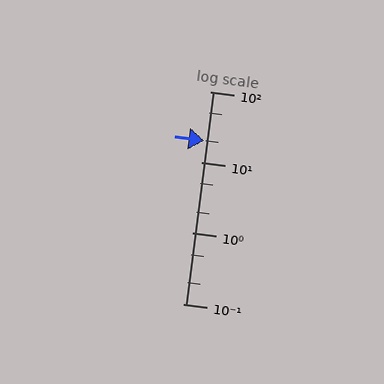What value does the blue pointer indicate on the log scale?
The pointer indicates approximately 20.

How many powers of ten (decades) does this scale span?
The scale spans 3 decades, from 0.1 to 100.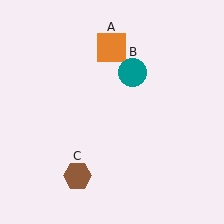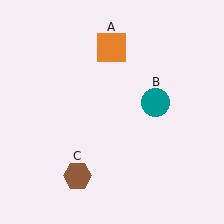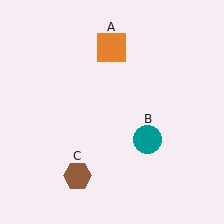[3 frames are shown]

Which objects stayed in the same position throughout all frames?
Orange square (object A) and brown hexagon (object C) remained stationary.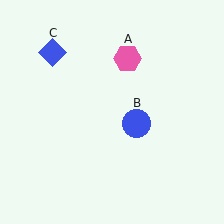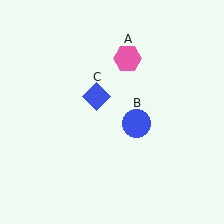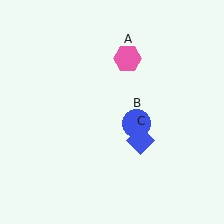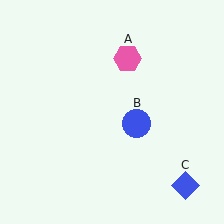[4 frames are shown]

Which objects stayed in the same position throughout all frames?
Pink hexagon (object A) and blue circle (object B) remained stationary.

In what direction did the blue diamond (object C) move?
The blue diamond (object C) moved down and to the right.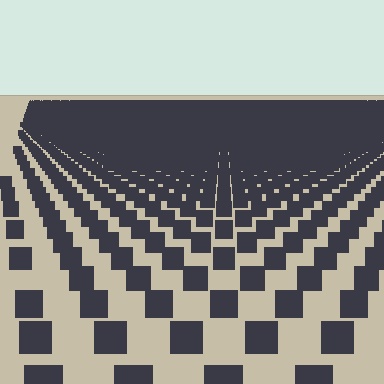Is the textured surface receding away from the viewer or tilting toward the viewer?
The surface is receding away from the viewer. Texture elements get smaller and denser toward the top.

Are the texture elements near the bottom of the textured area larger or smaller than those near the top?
Larger. Near the bottom, elements are closer to the viewer and appear at a bigger on-screen size.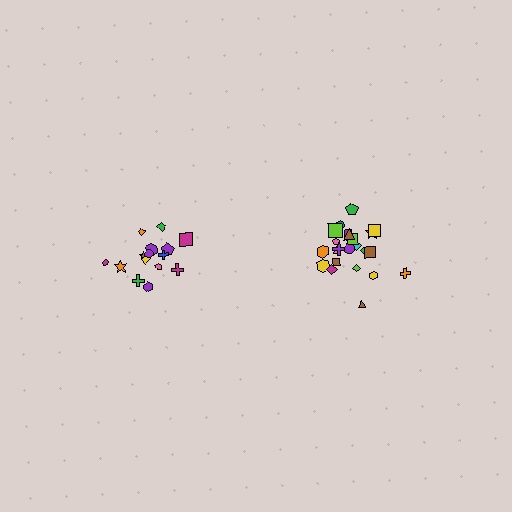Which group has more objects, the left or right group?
The right group.